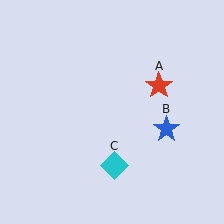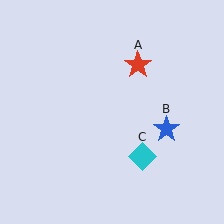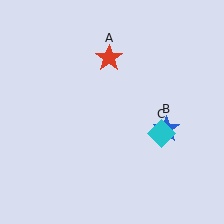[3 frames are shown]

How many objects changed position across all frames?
2 objects changed position: red star (object A), cyan diamond (object C).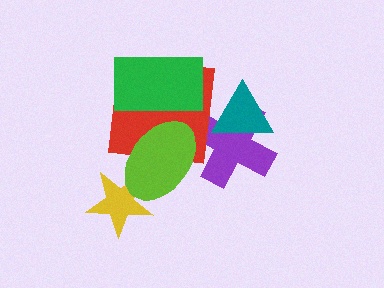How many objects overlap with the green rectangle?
2 objects overlap with the green rectangle.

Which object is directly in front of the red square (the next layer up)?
The lime ellipse is directly in front of the red square.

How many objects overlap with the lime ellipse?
4 objects overlap with the lime ellipse.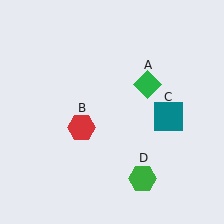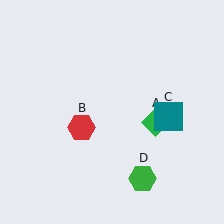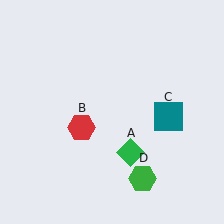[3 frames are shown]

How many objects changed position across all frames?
1 object changed position: green diamond (object A).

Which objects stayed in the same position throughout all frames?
Red hexagon (object B) and teal square (object C) and green hexagon (object D) remained stationary.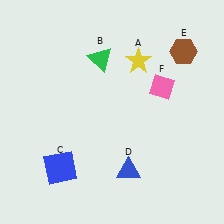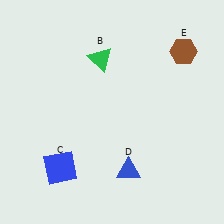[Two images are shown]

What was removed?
The yellow star (A), the pink diamond (F) were removed in Image 2.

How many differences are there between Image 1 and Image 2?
There are 2 differences between the two images.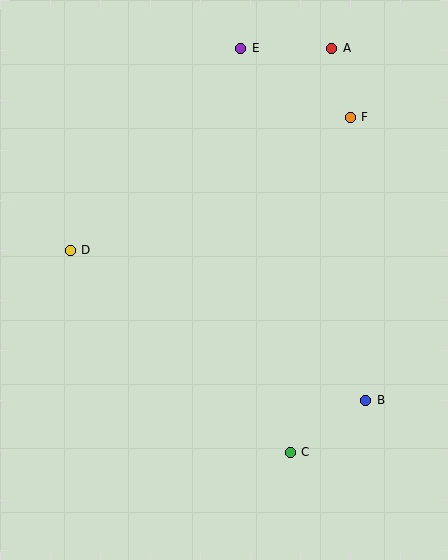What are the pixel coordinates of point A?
Point A is at (332, 48).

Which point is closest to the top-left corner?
Point E is closest to the top-left corner.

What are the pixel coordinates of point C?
Point C is at (290, 452).